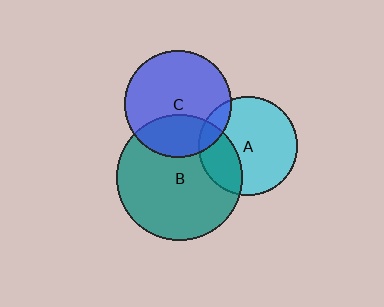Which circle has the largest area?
Circle B (teal).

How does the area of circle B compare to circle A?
Approximately 1.6 times.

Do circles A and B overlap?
Yes.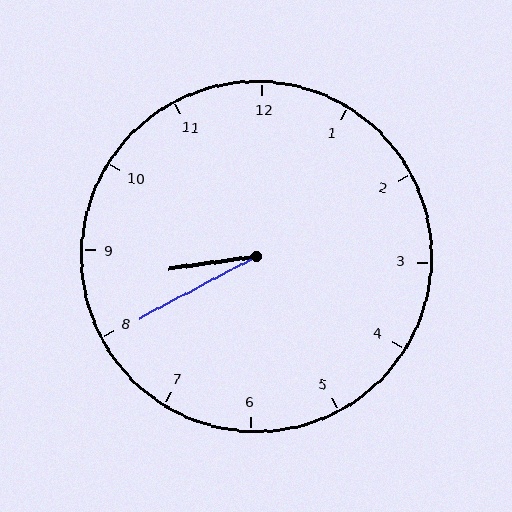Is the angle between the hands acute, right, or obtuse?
It is acute.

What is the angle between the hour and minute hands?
Approximately 20 degrees.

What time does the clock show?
8:40.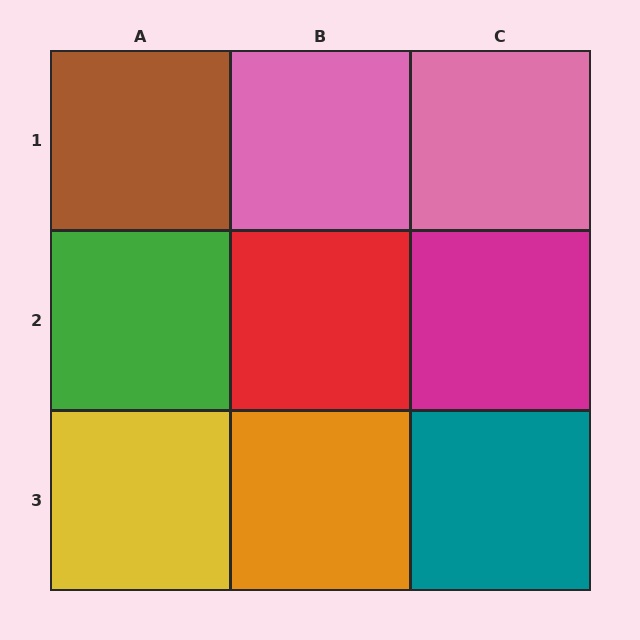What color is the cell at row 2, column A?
Green.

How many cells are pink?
2 cells are pink.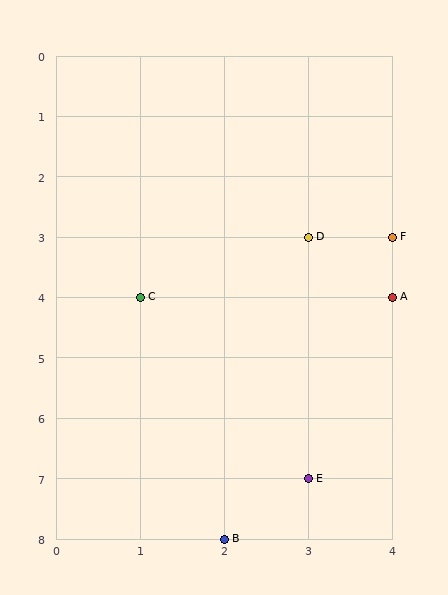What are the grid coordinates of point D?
Point D is at grid coordinates (3, 3).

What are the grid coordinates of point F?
Point F is at grid coordinates (4, 3).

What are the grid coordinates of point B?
Point B is at grid coordinates (2, 8).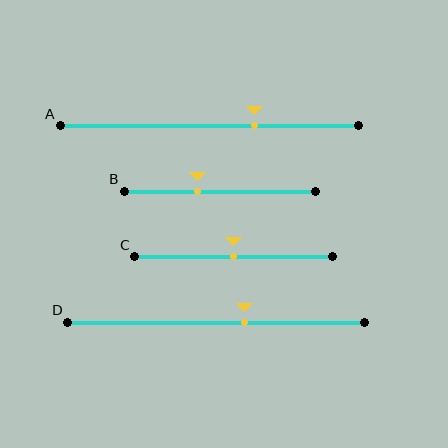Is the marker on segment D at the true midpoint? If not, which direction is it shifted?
No, the marker on segment D is shifted to the right by about 10% of the segment length.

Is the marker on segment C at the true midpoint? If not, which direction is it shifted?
Yes, the marker on segment C is at the true midpoint.